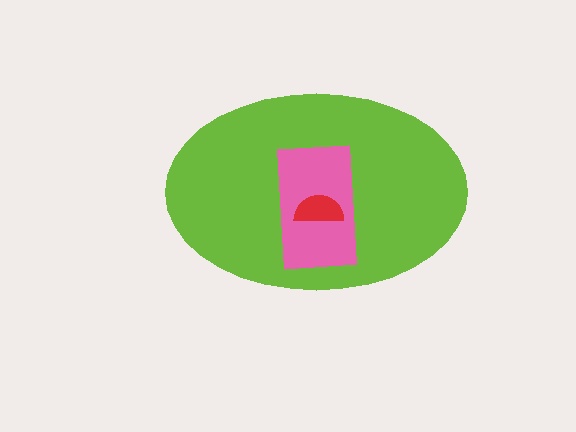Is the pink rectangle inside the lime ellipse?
Yes.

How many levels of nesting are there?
3.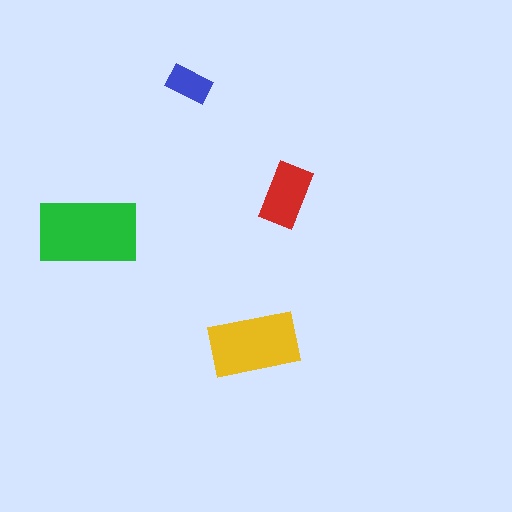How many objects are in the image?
There are 4 objects in the image.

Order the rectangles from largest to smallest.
the green one, the yellow one, the red one, the blue one.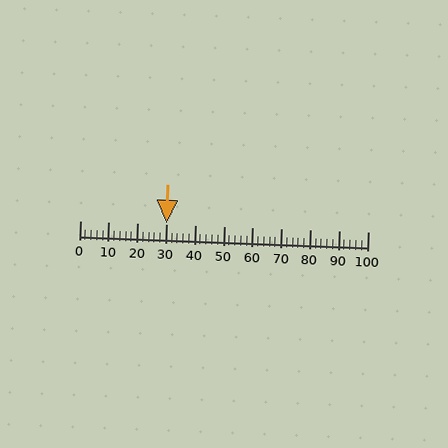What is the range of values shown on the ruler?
The ruler shows values from 0 to 100.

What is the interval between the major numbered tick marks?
The major tick marks are spaced 10 units apart.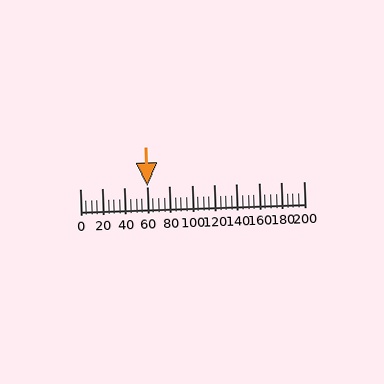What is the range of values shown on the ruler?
The ruler shows values from 0 to 200.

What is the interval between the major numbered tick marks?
The major tick marks are spaced 20 units apart.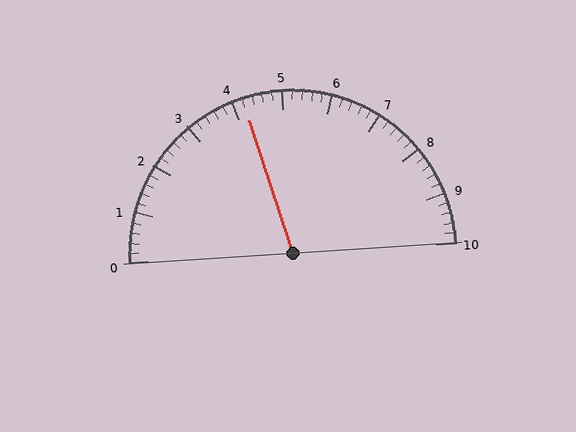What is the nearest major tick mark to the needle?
The nearest major tick mark is 4.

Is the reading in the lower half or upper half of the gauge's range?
The reading is in the lower half of the range (0 to 10).